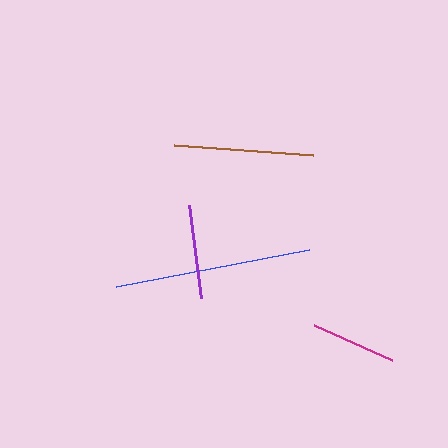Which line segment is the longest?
The blue line is the longest at approximately 197 pixels.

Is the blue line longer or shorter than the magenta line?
The blue line is longer than the magenta line.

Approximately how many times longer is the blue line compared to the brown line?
The blue line is approximately 1.4 times the length of the brown line.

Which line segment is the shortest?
The magenta line is the shortest at approximately 85 pixels.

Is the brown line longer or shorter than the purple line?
The brown line is longer than the purple line.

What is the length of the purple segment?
The purple segment is approximately 93 pixels long.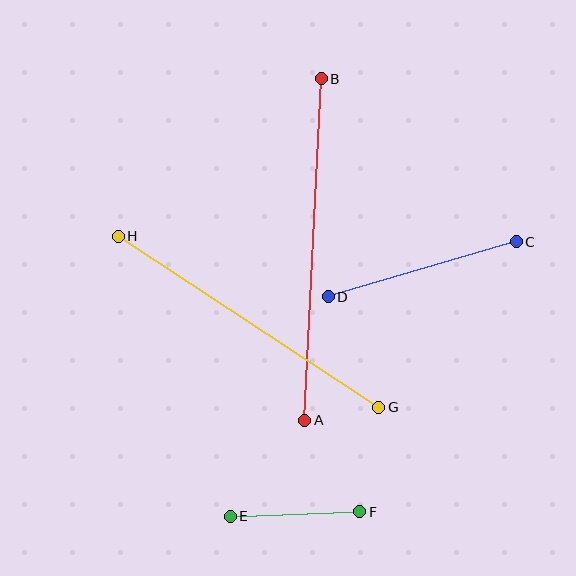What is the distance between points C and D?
The distance is approximately 196 pixels.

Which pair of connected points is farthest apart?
Points A and B are farthest apart.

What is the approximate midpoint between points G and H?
The midpoint is at approximately (249, 322) pixels.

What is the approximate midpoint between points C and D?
The midpoint is at approximately (422, 269) pixels.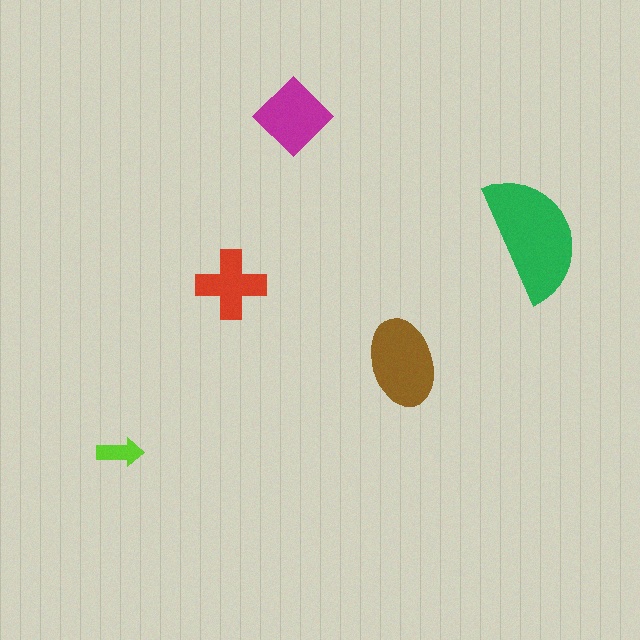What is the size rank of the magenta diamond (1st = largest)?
3rd.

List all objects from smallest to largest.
The lime arrow, the red cross, the magenta diamond, the brown ellipse, the green semicircle.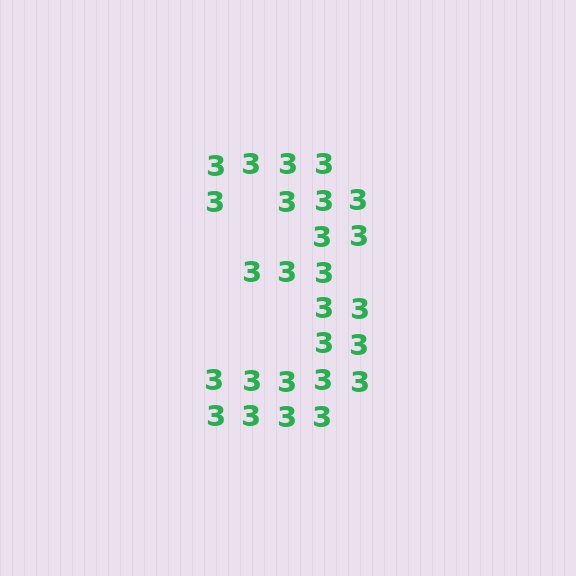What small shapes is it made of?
It is made of small digit 3's.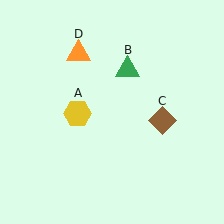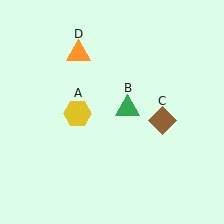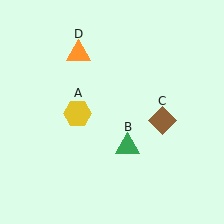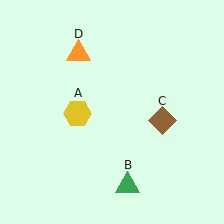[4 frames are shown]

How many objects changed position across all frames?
1 object changed position: green triangle (object B).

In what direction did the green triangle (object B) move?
The green triangle (object B) moved down.